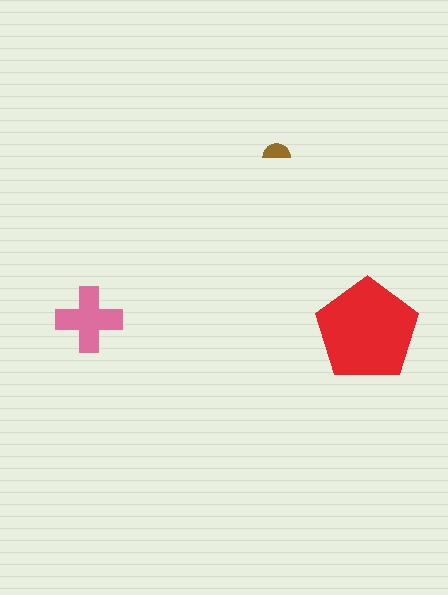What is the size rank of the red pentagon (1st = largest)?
1st.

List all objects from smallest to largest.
The brown semicircle, the pink cross, the red pentagon.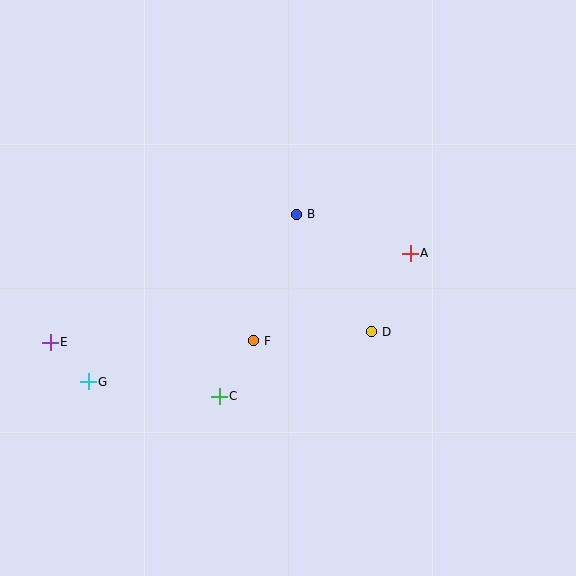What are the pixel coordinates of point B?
Point B is at (297, 214).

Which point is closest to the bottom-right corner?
Point D is closest to the bottom-right corner.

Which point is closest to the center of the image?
Point F at (254, 341) is closest to the center.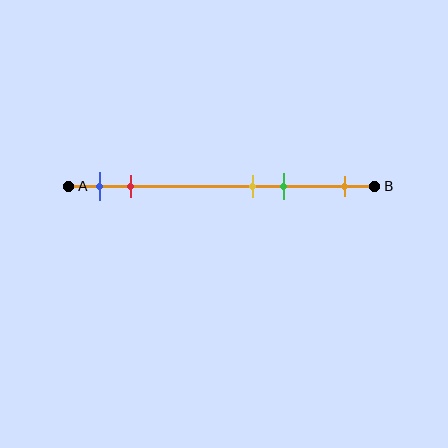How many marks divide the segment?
There are 5 marks dividing the segment.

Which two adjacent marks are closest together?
The yellow and green marks are the closest adjacent pair.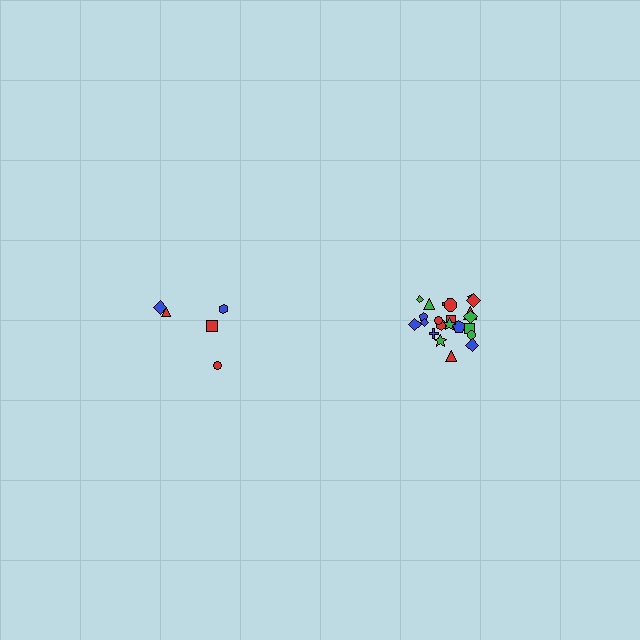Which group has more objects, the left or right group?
The right group.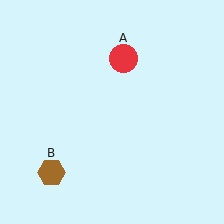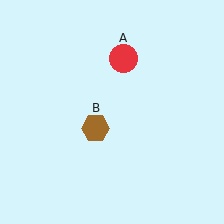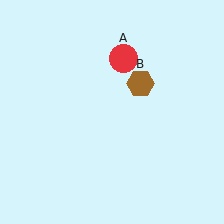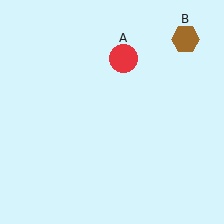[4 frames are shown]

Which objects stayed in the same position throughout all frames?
Red circle (object A) remained stationary.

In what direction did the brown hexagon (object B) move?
The brown hexagon (object B) moved up and to the right.